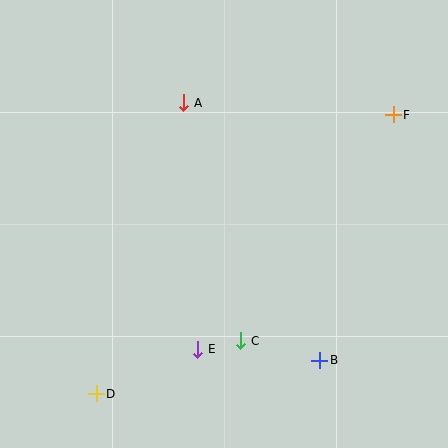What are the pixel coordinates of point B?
Point B is at (320, 360).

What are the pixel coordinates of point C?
Point C is at (241, 341).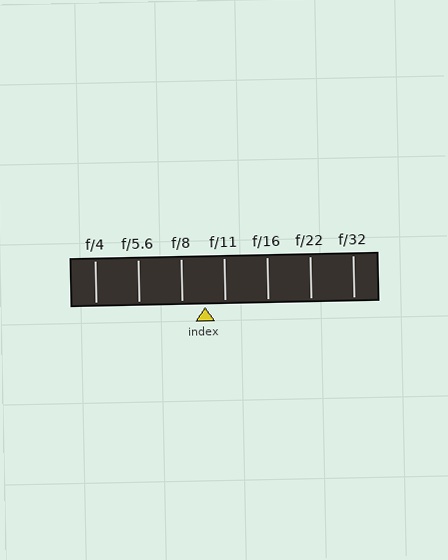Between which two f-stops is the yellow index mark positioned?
The index mark is between f/8 and f/11.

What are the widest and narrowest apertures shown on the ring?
The widest aperture shown is f/4 and the narrowest is f/32.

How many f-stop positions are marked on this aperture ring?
There are 7 f-stop positions marked.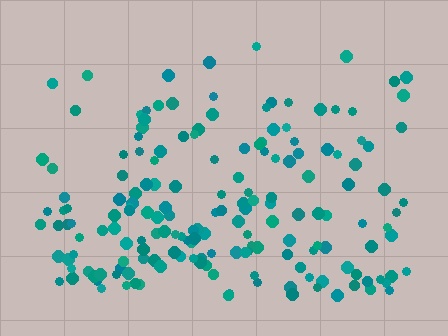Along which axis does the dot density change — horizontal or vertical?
Vertical.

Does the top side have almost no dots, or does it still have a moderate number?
Still a moderate number, just noticeably fewer than the bottom.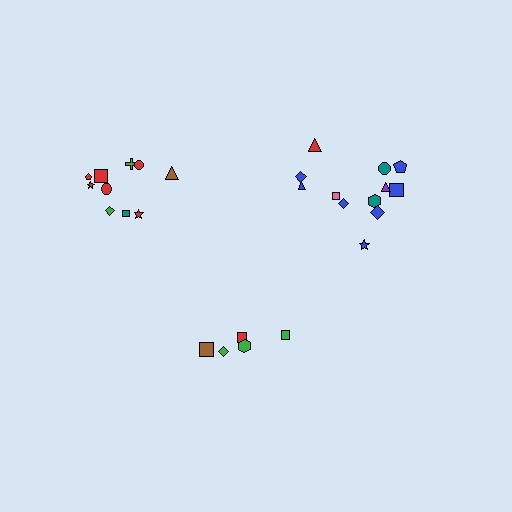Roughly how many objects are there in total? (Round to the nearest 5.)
Roughly 25 objects in total.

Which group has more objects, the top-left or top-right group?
The top-right group.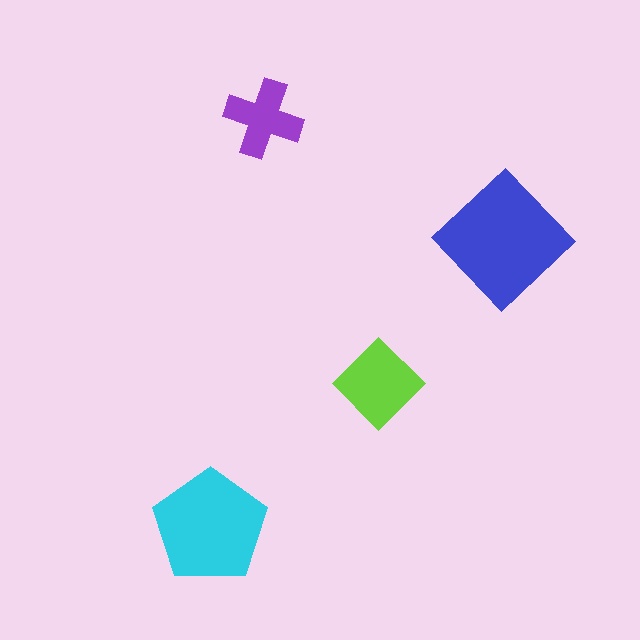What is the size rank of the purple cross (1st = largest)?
4th.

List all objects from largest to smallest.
The blue diamond, the cyan pentagon, the lime diamond, the purple cross.